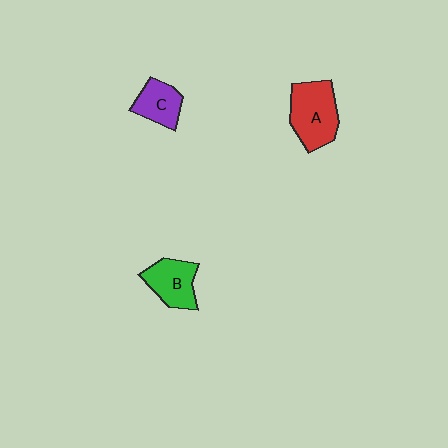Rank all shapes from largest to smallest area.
From largest to smallest: A (red), B (green), C (purple).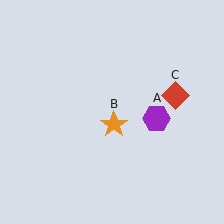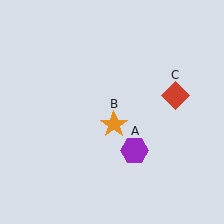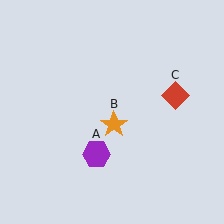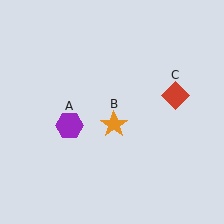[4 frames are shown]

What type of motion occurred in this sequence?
The purple hexagon (object A) rotated clockwise around the center of the scene.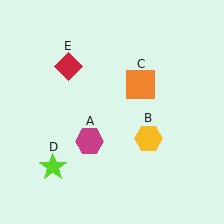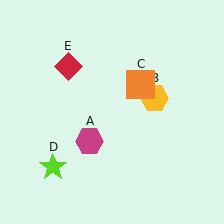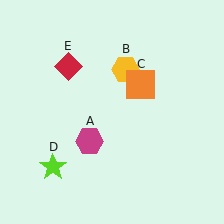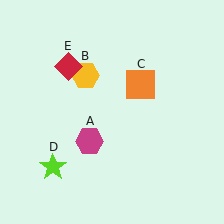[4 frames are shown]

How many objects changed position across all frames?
1 object changed position: yellow hexagon (object B).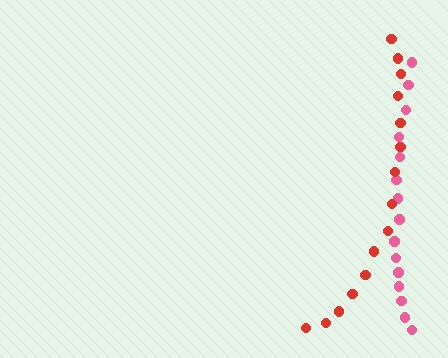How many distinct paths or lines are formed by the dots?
There are 2 distinct paths.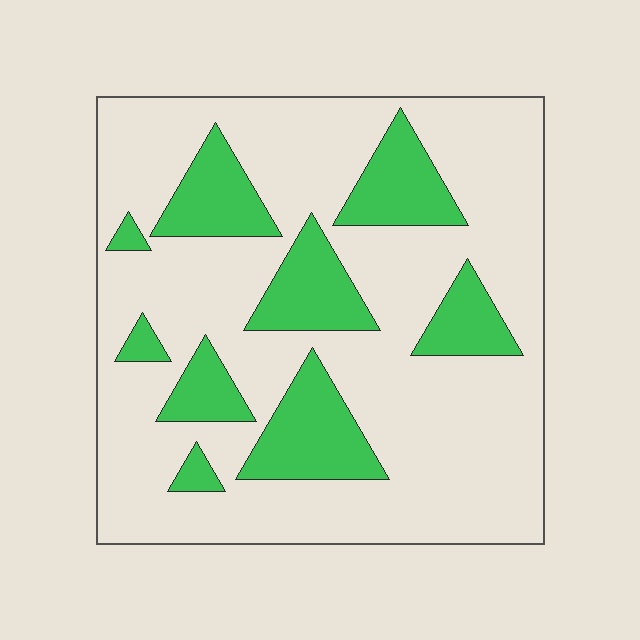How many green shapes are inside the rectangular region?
9.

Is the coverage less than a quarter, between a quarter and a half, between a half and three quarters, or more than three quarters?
Less than a quarter.